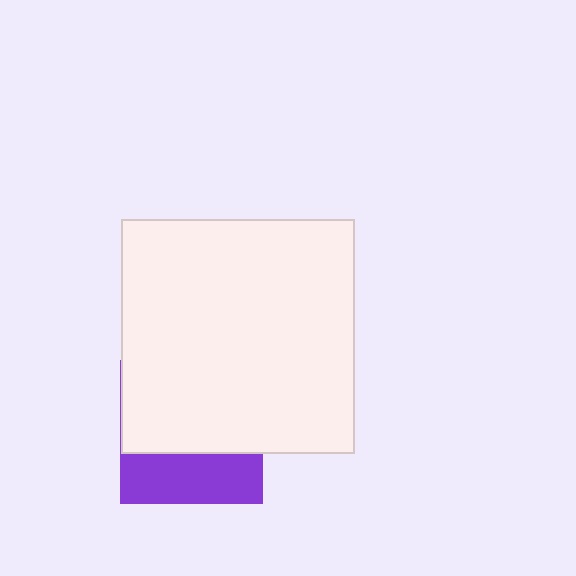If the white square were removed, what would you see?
You would see the complete purple square.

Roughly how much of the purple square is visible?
A small part of it is visible (roughly 36%).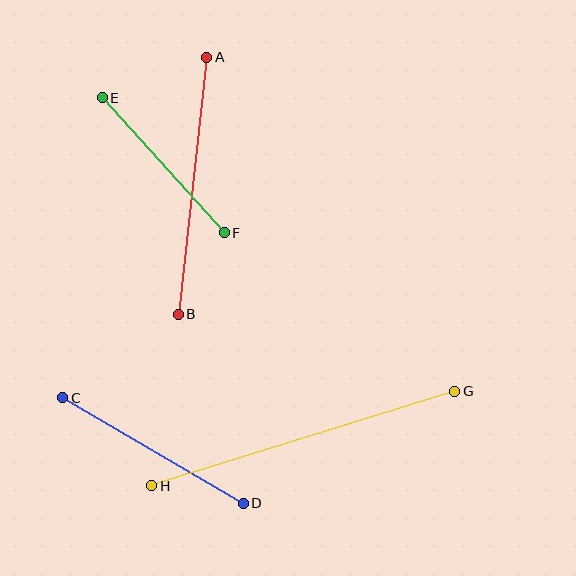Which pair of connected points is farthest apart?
Points G and H are farthest apart.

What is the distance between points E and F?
The distance is approximately 182 pixels.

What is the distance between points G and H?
The distance is approximately 317 pixels.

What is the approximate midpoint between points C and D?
The midpoint is at approximately (153, 450) pixels.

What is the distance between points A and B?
The distance is approximately 259 pixels.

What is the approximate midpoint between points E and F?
The midpoint is at approximately (163, 165) pixels.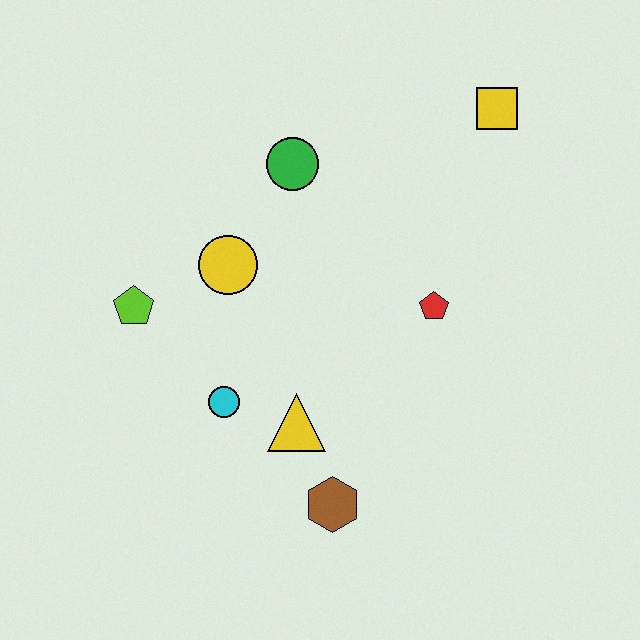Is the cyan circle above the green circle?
No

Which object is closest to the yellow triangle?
The cyan circle is closest to the yellow triangle.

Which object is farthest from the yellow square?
The brown hexagon is farthest from the yellow square.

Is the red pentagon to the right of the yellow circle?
Yes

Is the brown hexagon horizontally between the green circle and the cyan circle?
No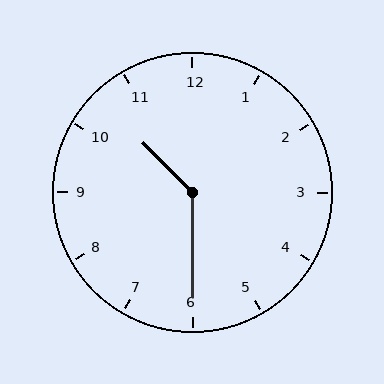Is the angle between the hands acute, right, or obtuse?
It is obtuse.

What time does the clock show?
10:30.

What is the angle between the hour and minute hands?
Approximately 135 degrees.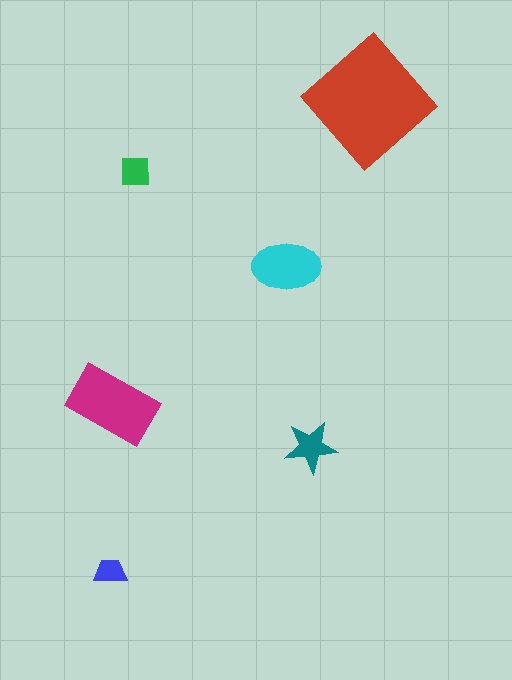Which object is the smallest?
The blue trapezoid.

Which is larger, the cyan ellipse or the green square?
The cyan ellipse.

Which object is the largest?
The red diamond.